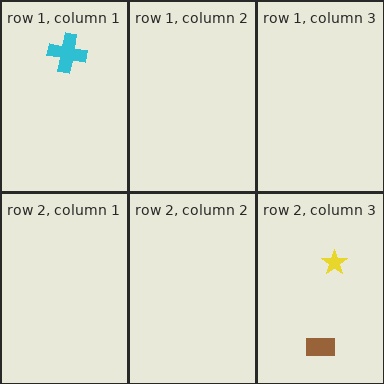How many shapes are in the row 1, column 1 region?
1.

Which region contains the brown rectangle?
The row 2, column 3 region.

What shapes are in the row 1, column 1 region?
The cyan cross.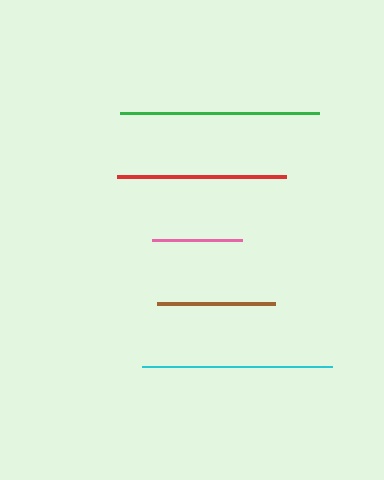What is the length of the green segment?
The green segment is approximately 199 pixels long.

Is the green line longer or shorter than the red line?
The green line is longer than the red line.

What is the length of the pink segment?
The pink segment is approximately 89 pixels long.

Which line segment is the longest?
The green line is the longest at approximately 199 pixels.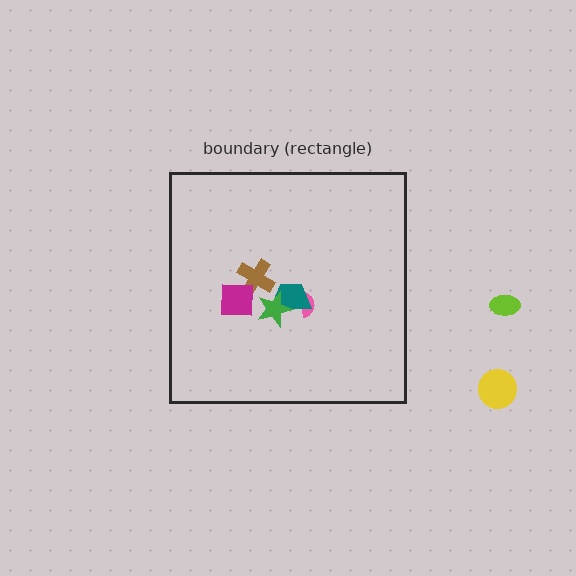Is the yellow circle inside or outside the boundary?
Outside.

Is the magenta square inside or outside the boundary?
Inside.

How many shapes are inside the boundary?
5 inside, 2 outside.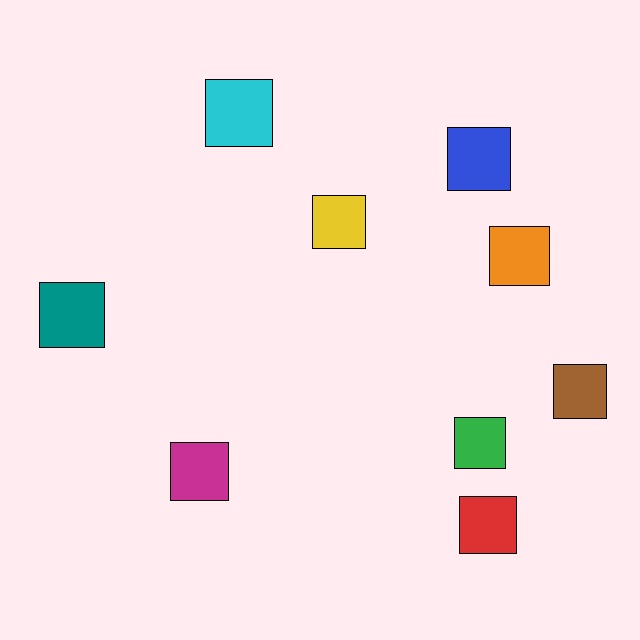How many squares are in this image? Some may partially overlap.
There are 9 squares.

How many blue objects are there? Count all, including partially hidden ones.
There is 1 blue object.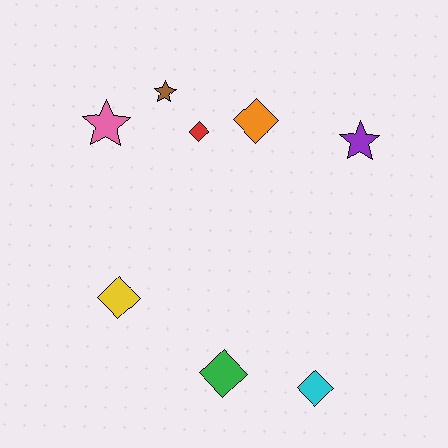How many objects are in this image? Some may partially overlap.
There are 8 objects.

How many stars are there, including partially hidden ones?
There are 3 stars.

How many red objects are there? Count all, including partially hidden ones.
There is 1 red object.